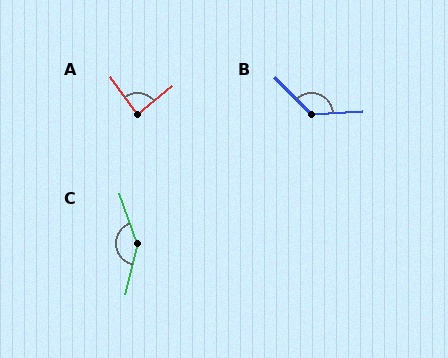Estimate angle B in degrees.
Approximately 131 degrees.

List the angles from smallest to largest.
A (87°), B (131°), C (147°).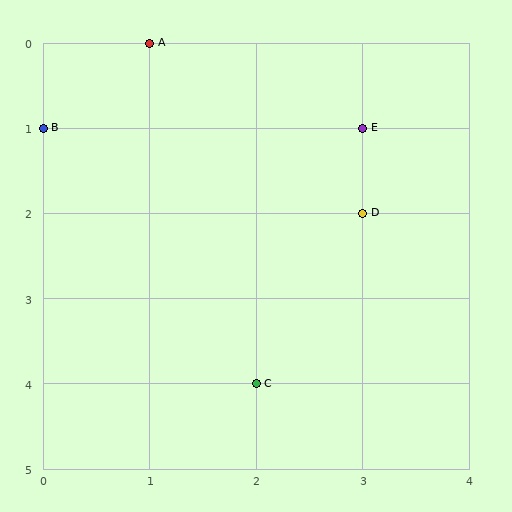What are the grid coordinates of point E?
Point E is at grid coordinates (3, 1).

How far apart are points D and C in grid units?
Points D and C are 1 column and 2 rows apart (about 2.2 grid units diagonally).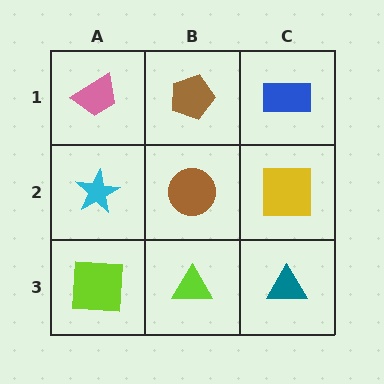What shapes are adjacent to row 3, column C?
A yellow square (row 2, column C), a lime triangle (row 3, column B).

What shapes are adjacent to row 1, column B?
A brown circle (row 2, column B), a pink trapezoid (row 1, column A), a blue rectangle (row 1, column C).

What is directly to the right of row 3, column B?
A teal triangle.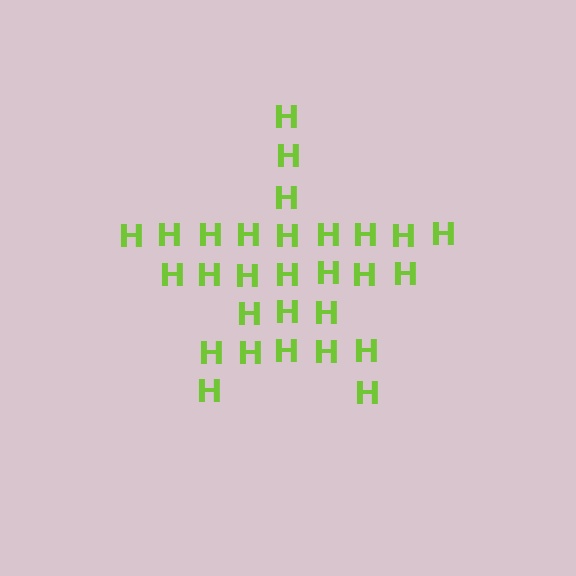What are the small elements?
The small elements are letter H's.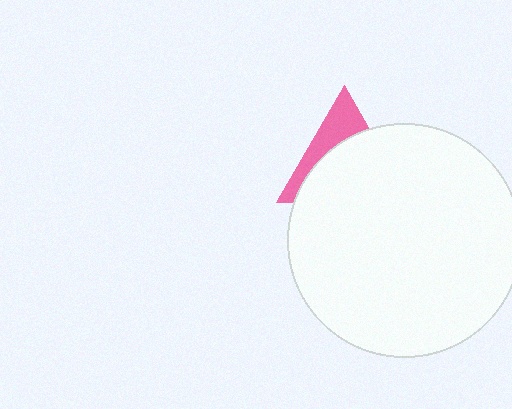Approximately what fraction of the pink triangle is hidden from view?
Roughly 67% of the pink triangle is hidden behind the white circle.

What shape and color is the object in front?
The object in front is a white circle.